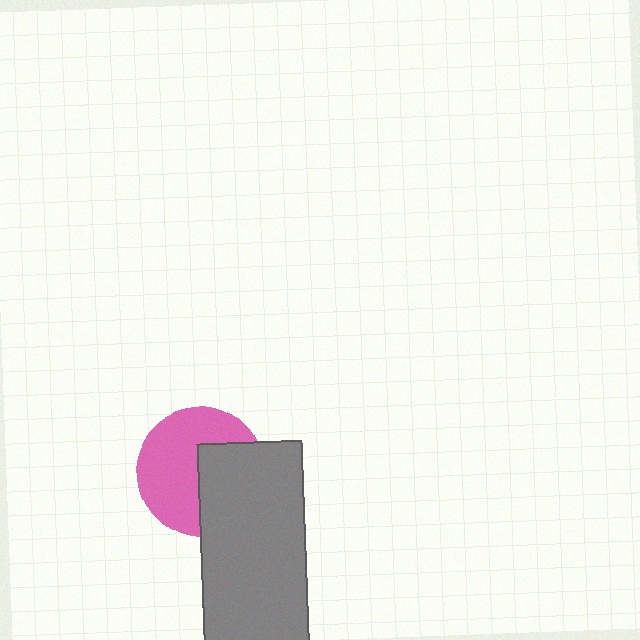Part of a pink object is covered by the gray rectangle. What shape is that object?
It is a circle.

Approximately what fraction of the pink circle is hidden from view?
Roughly 41% of the pink circle is hidden behind the gray rectangle.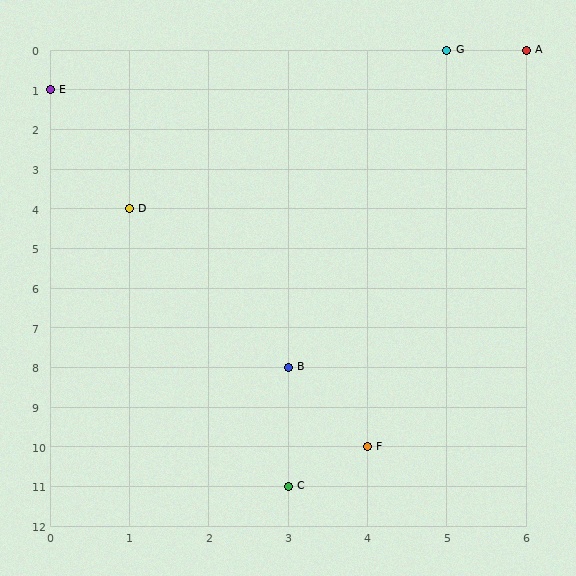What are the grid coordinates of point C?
Point C is at grid coordinates (3, 11).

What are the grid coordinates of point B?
Point B is at grid coordinates (3, 8).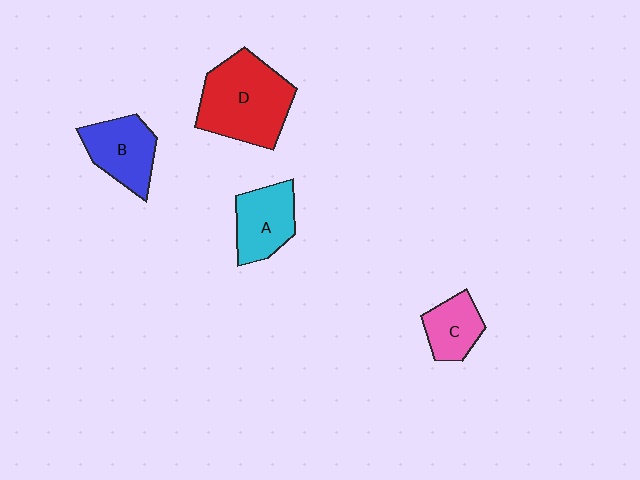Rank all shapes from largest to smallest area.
From largest to smallest: D (red), B (blue), A (cyan), C (pink).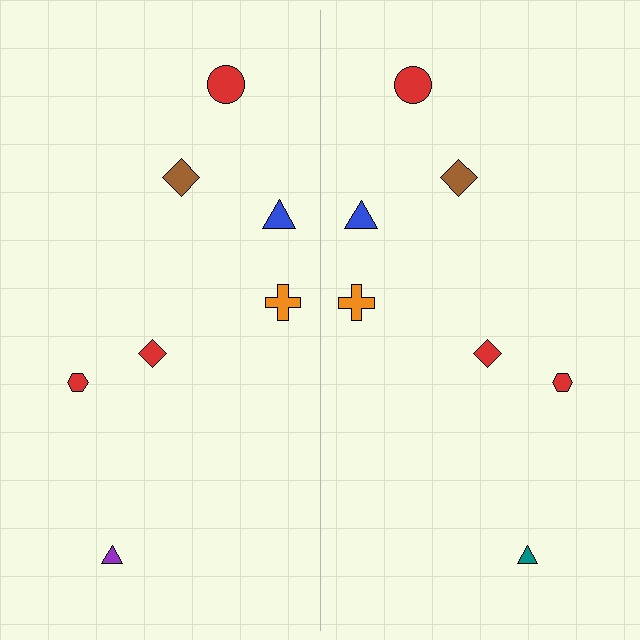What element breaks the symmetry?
The teal triangle on the right side breaks the symmetry — its mirror counterpart is purple.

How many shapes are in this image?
There are 14 shapes in this image.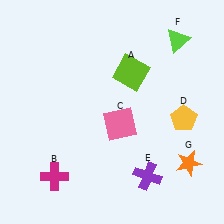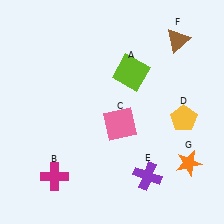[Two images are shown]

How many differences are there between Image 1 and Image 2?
There is 1 difference between the two images.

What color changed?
The triangle (F) changed from lime in Image 1 to brown in Image 2.